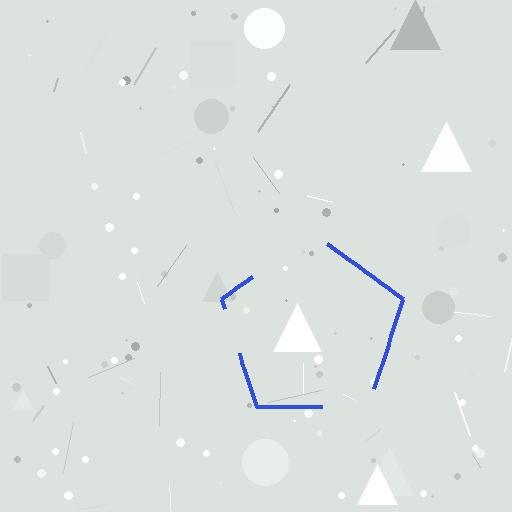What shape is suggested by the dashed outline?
The dashed outline suggests a pentagon.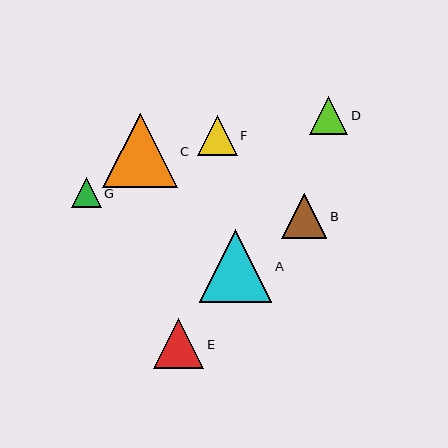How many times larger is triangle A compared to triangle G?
Triangle A is approximately 2.4 times the size of triangle G.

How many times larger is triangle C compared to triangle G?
Triangle C is approximately 2.5 times the size of triangle G.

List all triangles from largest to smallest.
From largest to smallest: C, A, E, B, F, D, G.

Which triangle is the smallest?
Triangle G is the smallest with a size of approximately 30 pixels.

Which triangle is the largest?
Triangle C is the largest with a size of approximately 74 pixels.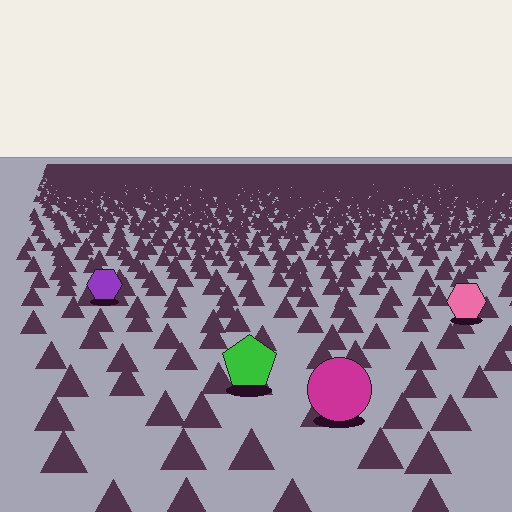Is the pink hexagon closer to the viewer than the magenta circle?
No. The magenta circle is closer — you can tell from the texture gradient: the ground texture is coarser near it.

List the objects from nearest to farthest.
From nearest to farthest: the magenta circle, the green pentagon, the pink hexagon, the purple hexagon.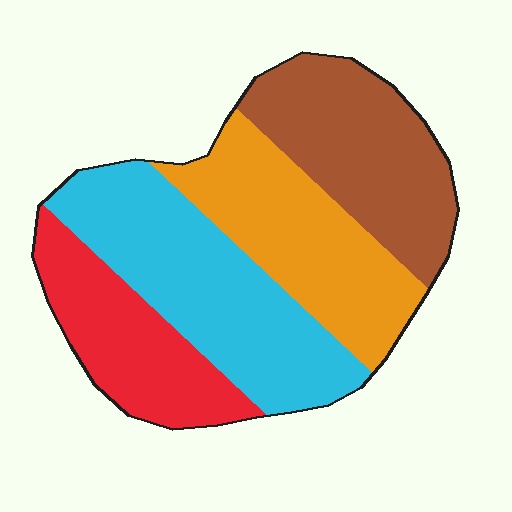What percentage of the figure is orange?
Orange takes up about one quarter (1/4) of the figure.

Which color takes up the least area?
Red, at roughly 20%.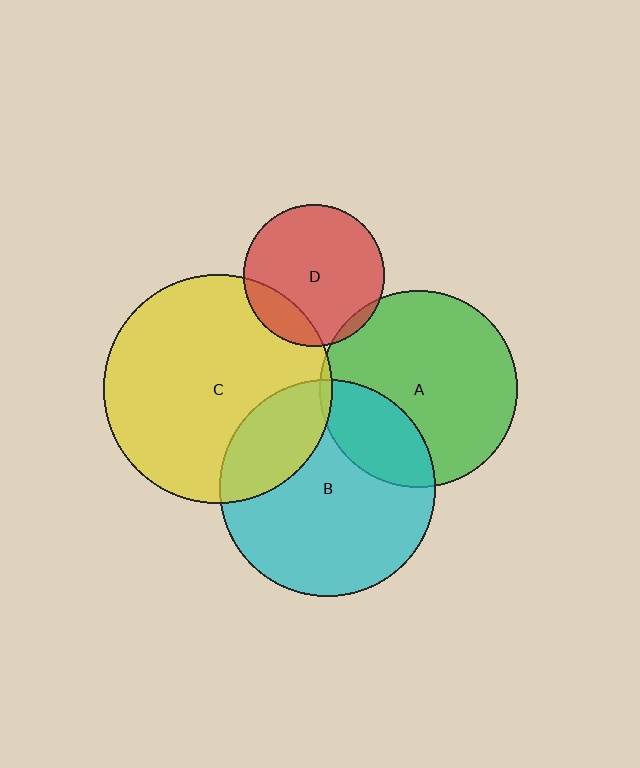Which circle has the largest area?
Circle C (yellow).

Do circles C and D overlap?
Yes.